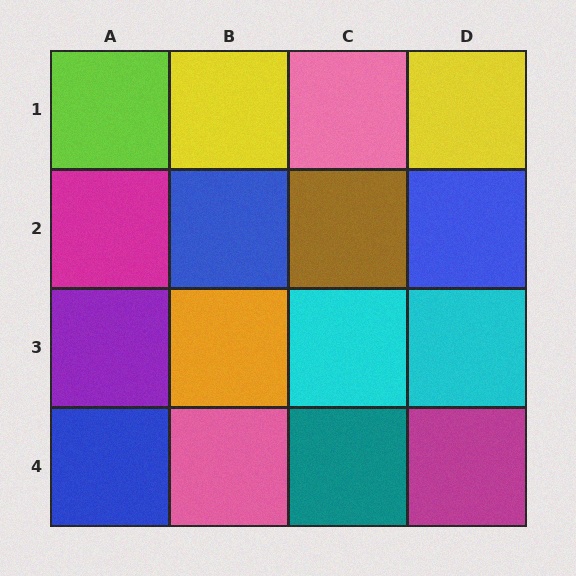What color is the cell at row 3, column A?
Purple.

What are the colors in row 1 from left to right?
Lime, yellow, pink, yellow.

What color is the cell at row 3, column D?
Cyan.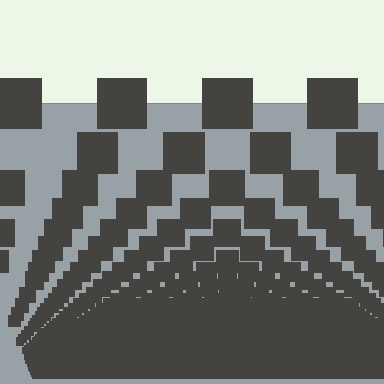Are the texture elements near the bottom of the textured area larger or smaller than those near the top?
Smaller. The gradient is inverted — elements near the bottom are smaller and denser.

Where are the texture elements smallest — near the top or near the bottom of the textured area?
Near the bottom.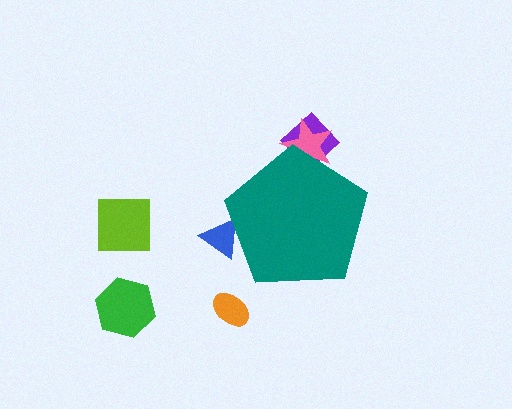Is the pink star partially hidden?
Yes, the pink star is partially hidden behind the teal pentagon.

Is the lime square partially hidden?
No, the lime square is fully visible.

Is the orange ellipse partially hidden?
No, the orange ellipse is fully visible.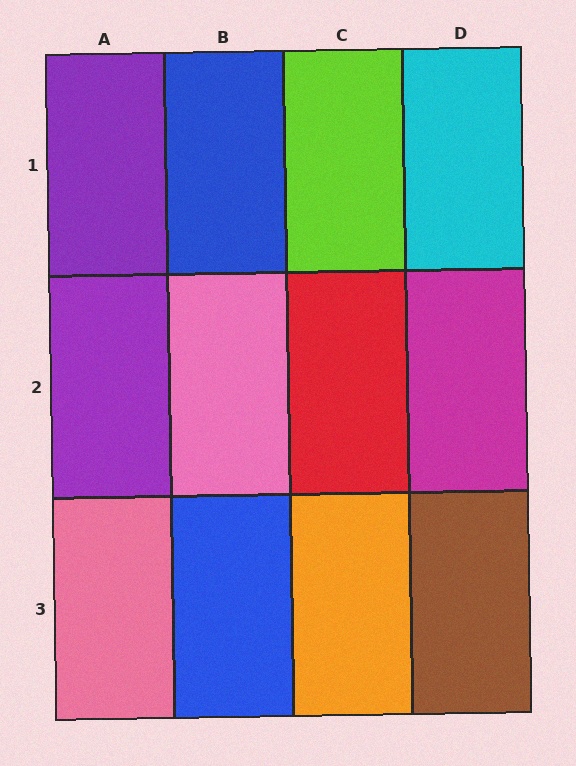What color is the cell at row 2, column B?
Pink.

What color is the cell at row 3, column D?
Brown.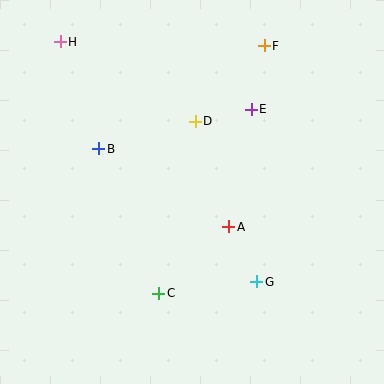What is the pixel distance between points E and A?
The distance between E and A is 120 pixels.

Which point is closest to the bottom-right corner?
Point G is closest to the bottom-right corner.